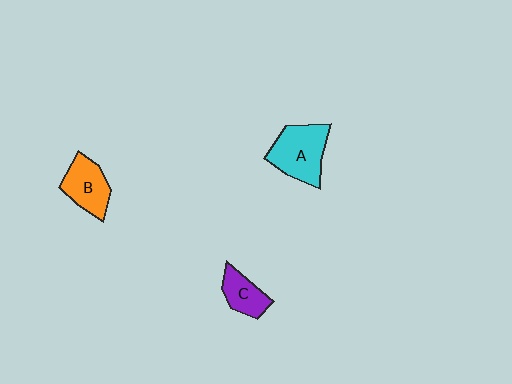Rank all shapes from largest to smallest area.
From largest to smallest: A (cyan), B (orange), C (purple).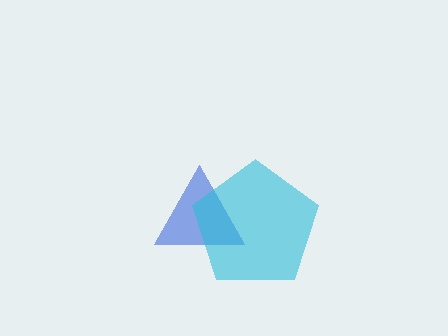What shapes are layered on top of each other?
The layered shapes are: a blue triangle, a cyan pentagon.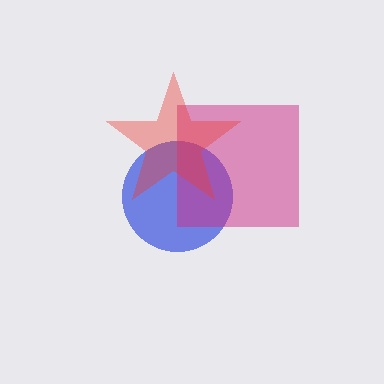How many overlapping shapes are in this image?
There are 3 overlapping shapes in the image.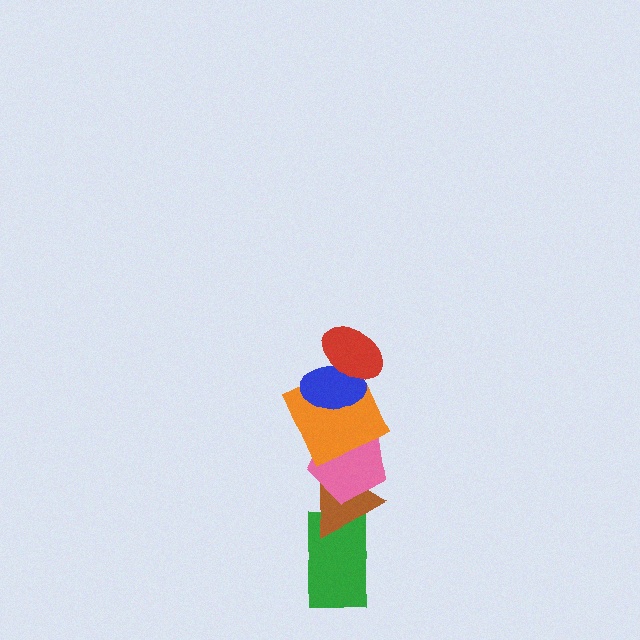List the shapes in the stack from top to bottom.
From top to bottom: the red ellipse, the blue ellipse, the orange square, the pink pentagon, the brown triangle, the green rectangle.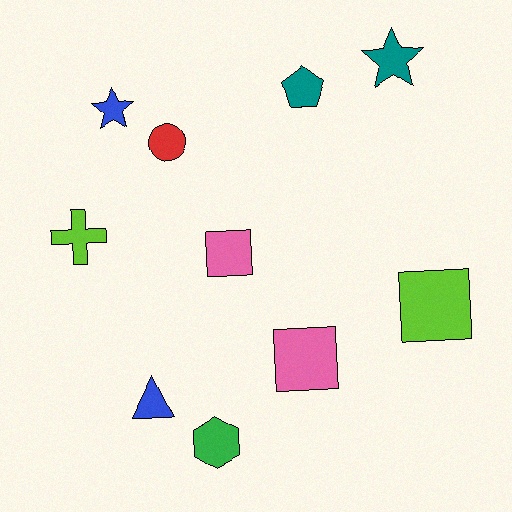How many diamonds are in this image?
There are no diamonds.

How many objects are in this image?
There are 10 objects.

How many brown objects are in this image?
There are no brown objects.